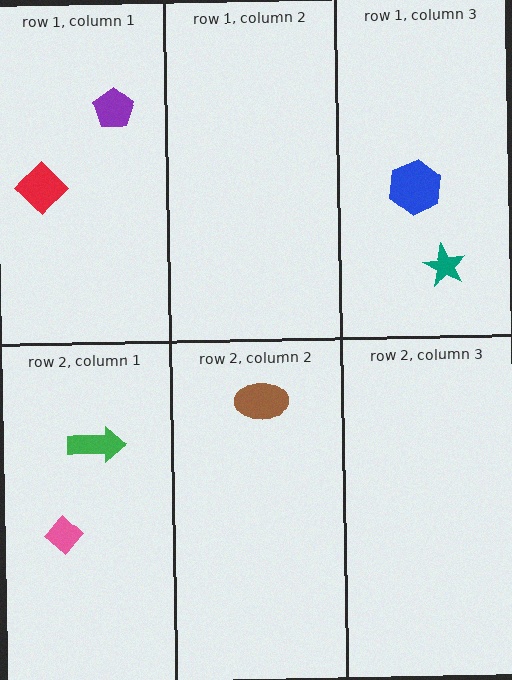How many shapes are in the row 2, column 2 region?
1.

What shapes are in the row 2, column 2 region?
The brown ellipse.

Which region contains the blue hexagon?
The row 1, column 3 region.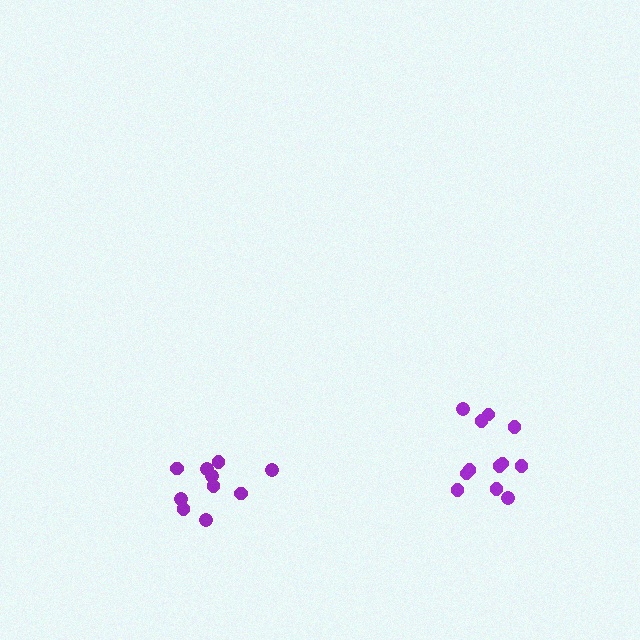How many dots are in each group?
Group 1: 12 dots, Group 2: 10 dots (22 total).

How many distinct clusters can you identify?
There are 2 distinct clusters.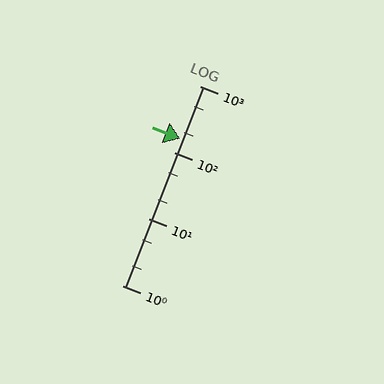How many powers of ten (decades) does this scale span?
The scale spans 3 decades, from 1 to 1000.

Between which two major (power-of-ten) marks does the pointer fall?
The pointer is between 100 and 1000.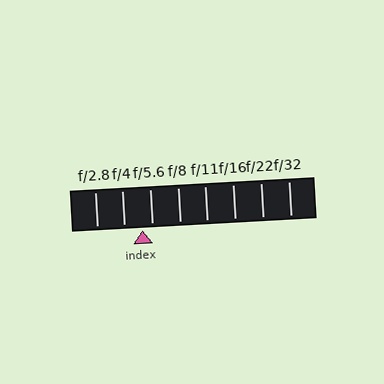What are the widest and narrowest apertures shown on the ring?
The widest aperture shown is f/2.8 and the narrowest is f/32.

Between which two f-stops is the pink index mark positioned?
The index mark is between f/4 and f/5.6.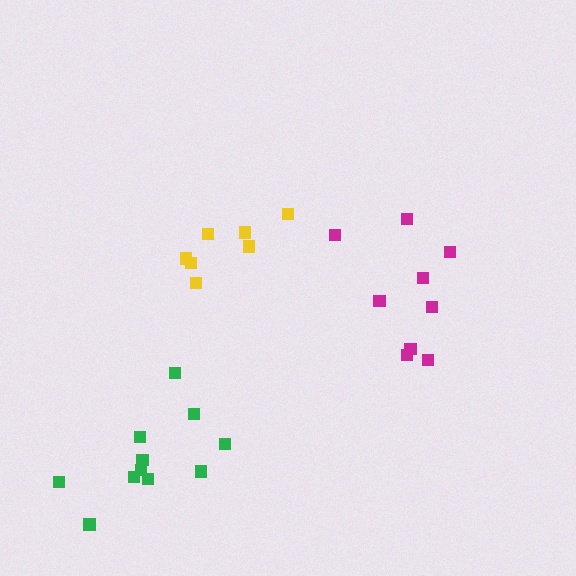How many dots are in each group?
Group 1: 7 dots, Group 2: 11 dots, Group 3: 9 dots (27 total).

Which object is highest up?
The yellow cluster is topmost.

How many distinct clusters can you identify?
There are 3 distinct clusters.